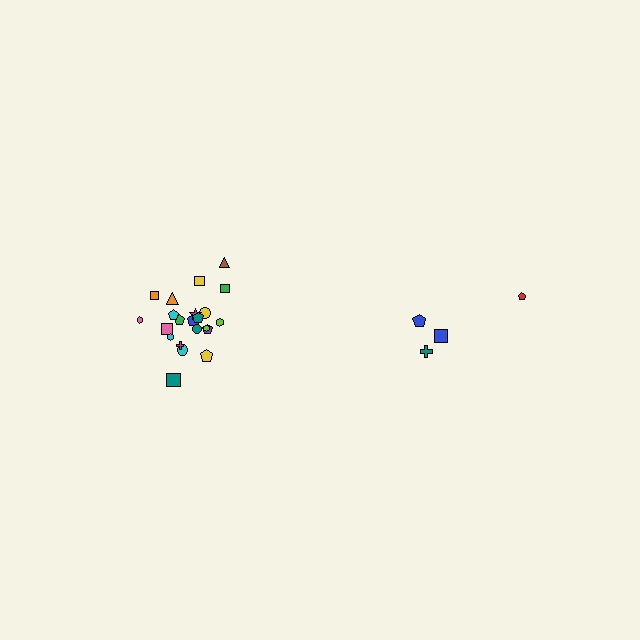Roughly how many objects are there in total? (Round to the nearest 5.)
Roughly 25 objects in total.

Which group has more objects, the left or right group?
The left group.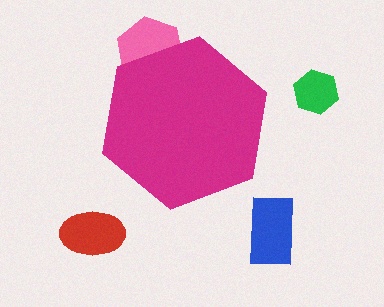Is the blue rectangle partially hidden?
No, the blue rectangle is fully visible.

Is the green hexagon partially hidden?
No, the green hexagon is fully visible.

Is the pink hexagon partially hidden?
Yes, the pink hexagon is partially hidden behind the magenta hexagon.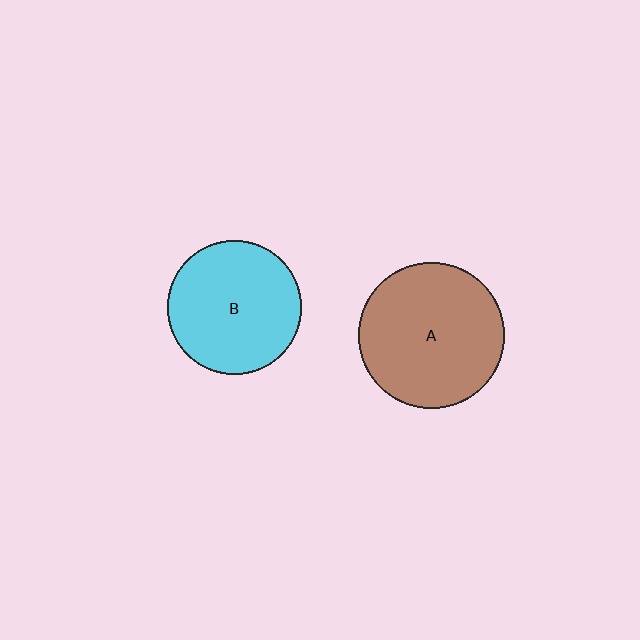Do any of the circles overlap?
No, none of the circles overlap.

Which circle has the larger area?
Circle A (brown).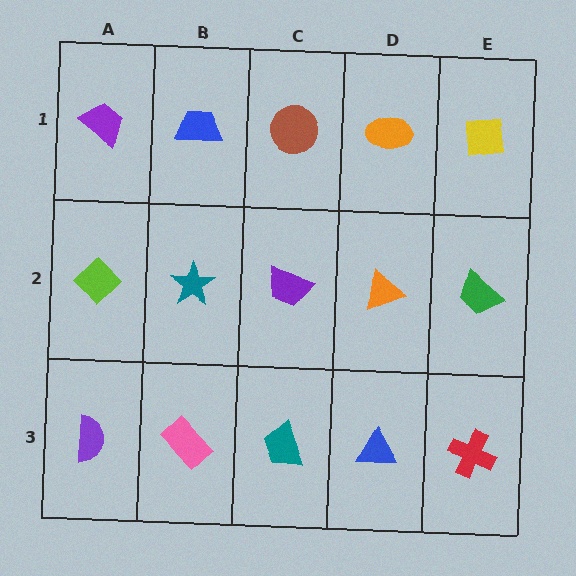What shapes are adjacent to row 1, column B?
A teal star (row 2, column B), a purple trapezoid (row 1, column A), a brown circle (row 1, column C).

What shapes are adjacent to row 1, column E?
A green trapezoid (row 2, column E), an orange ellipse (row 1, column D).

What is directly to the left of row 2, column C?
A teal star.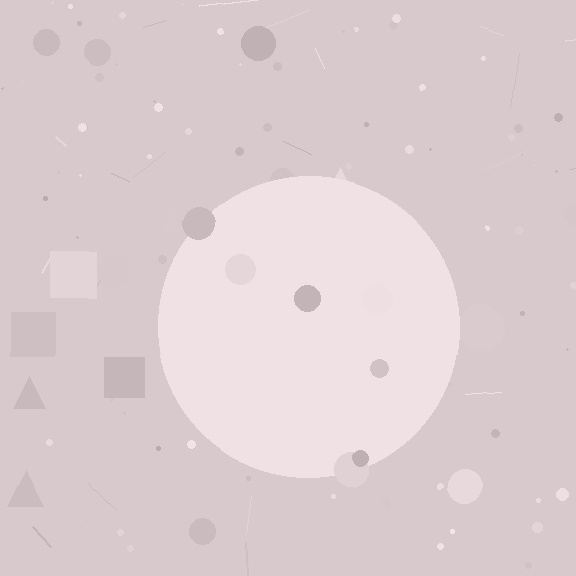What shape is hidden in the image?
A circle is hidden in the image.